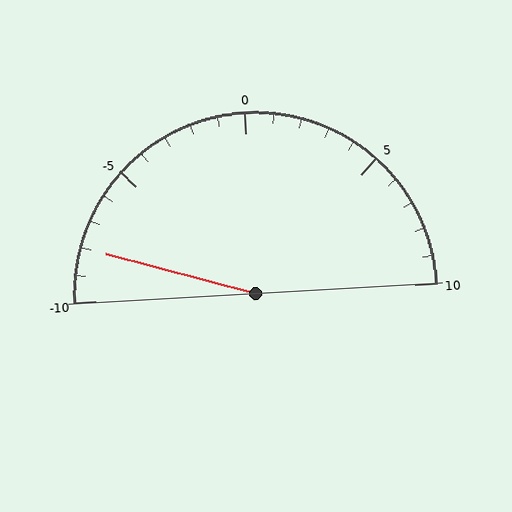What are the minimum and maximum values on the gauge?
The gauge ranges from -10 to 10.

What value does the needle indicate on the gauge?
The needle indicates approximately -8.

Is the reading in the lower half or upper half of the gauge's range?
The reading is in the lower half of the range (-10 to 10).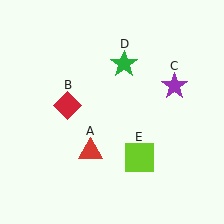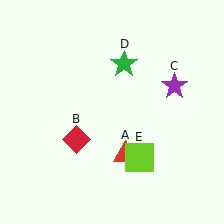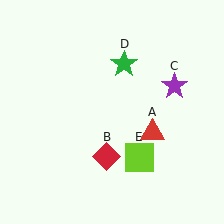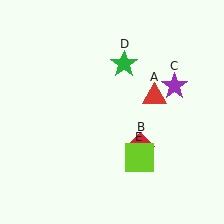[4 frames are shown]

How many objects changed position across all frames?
2 objects changed position: red triangle (object A), red diamond (object B).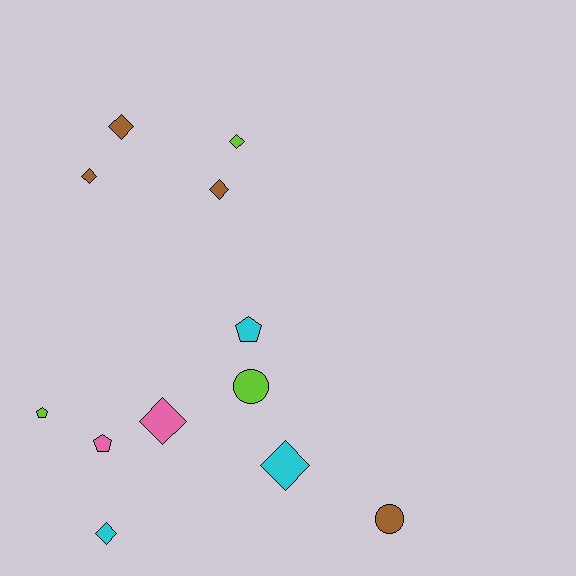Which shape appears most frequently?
Diamond, with 7 objects.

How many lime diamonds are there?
There is 1 lime diamond.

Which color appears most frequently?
Brown, with 4 objects.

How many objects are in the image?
There are 12 objects.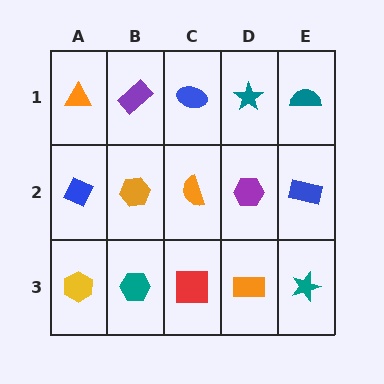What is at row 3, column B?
A teal hexagon.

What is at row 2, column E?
A blue rectangle.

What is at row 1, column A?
An orange triangle.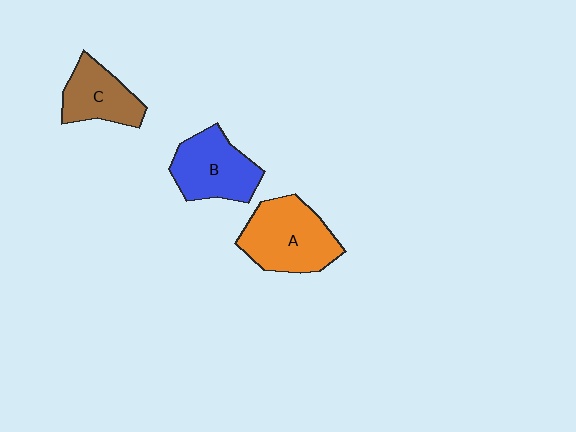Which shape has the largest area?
Shape A (orange).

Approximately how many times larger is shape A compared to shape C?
Approximately 1.5 times.